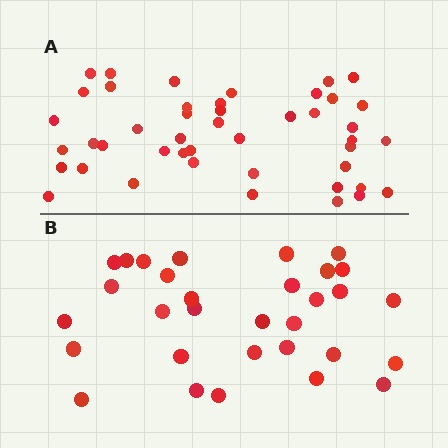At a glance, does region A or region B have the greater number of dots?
Region A (the top region) has more dots.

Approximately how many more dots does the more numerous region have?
Region A has approximately 15 more dots than region B.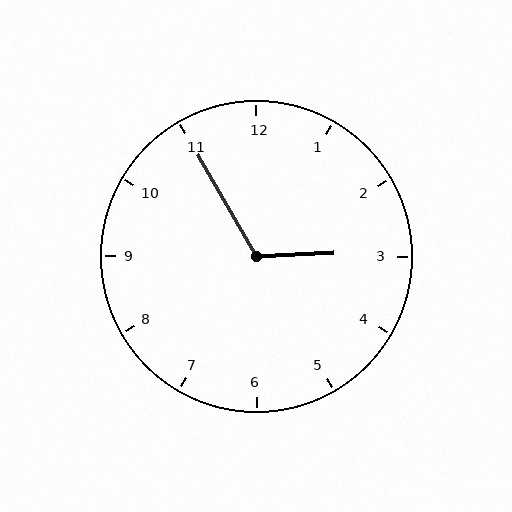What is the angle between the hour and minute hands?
Approximately 118 degrees.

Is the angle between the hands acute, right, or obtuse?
It is obtuse.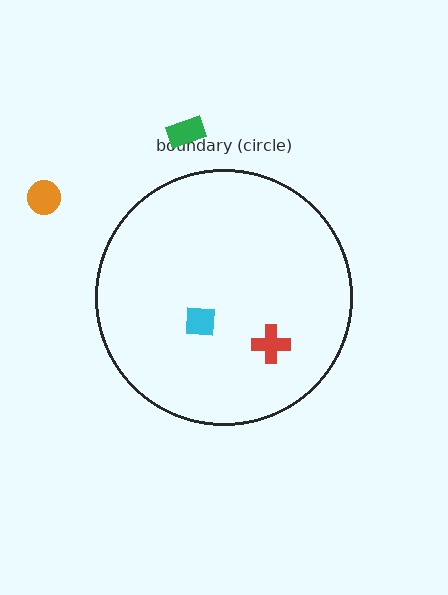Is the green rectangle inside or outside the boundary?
Outside.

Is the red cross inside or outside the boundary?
Inside.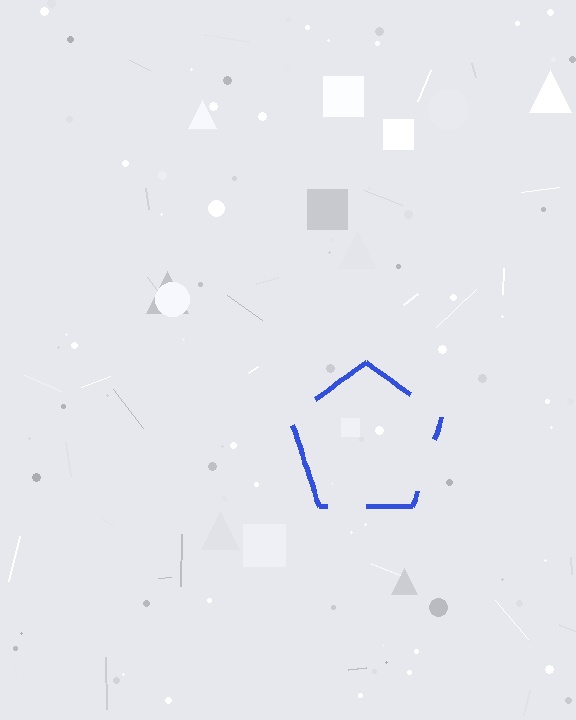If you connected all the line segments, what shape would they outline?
They would outline a pentagon.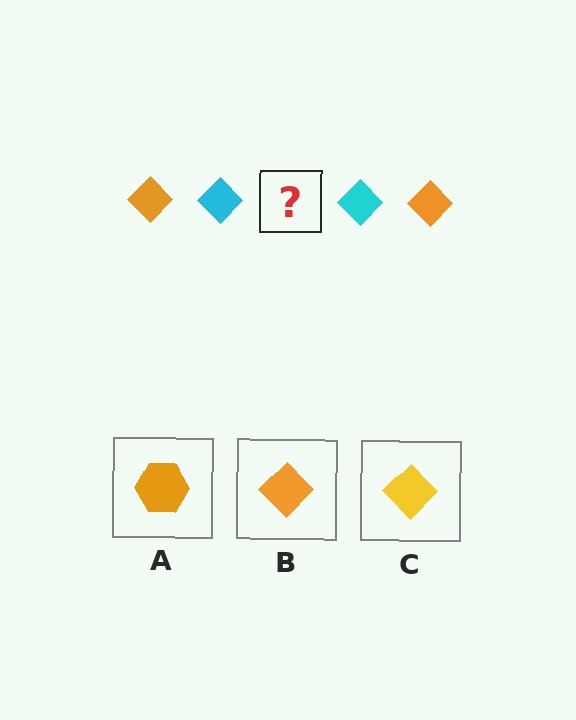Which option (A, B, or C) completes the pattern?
B.